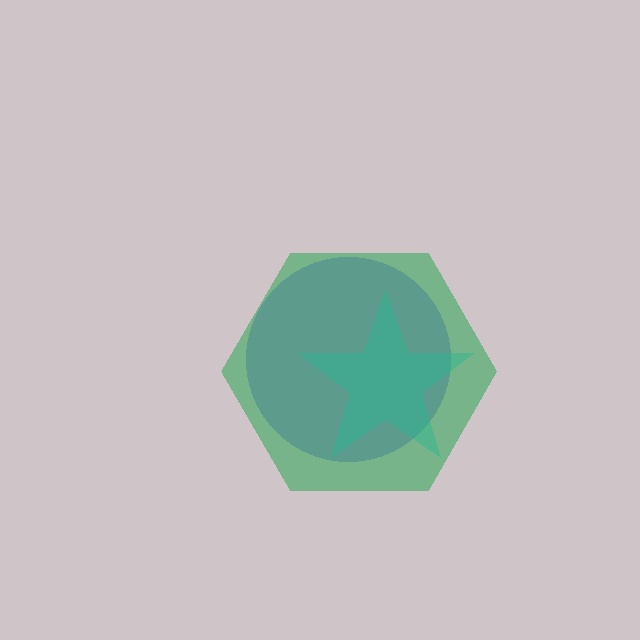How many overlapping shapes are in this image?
There are 3 overlapping shapes in the image.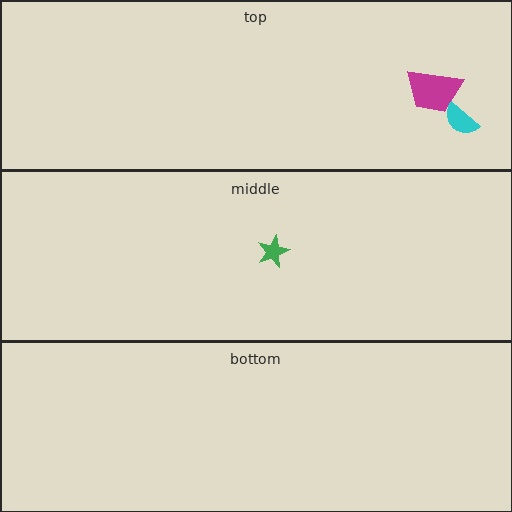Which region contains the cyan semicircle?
The top region.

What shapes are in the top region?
The magenta trapezoid, the cyan semicircle.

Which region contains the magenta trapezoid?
The top region.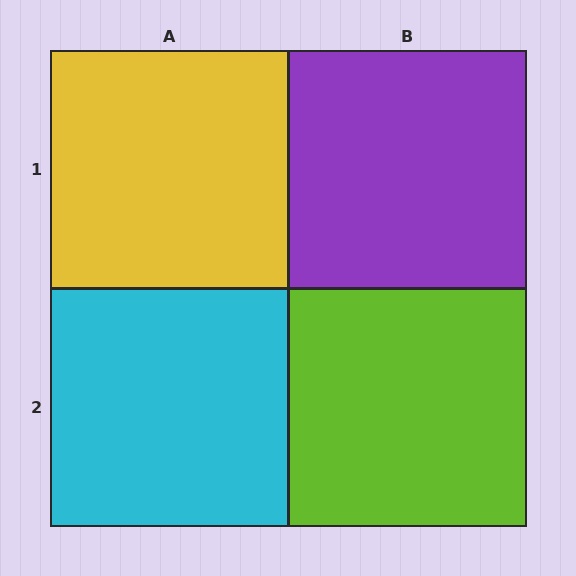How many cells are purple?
1 cell is purple.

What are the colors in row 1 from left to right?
Yellow, purple.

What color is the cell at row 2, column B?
Lime.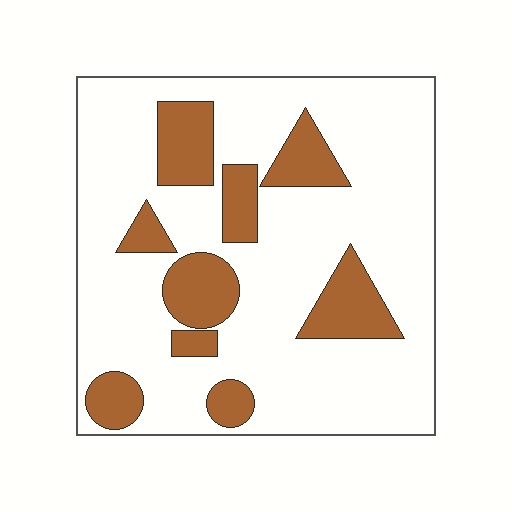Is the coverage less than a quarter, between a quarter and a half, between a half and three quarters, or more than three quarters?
Less than a quarter.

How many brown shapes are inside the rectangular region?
9.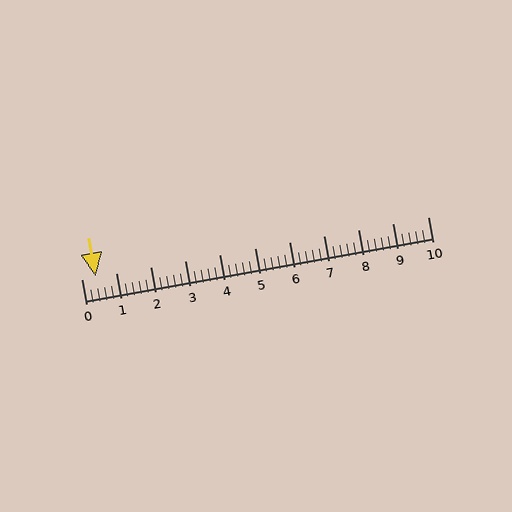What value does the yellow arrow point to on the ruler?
The yellow arrow points to approximately 0.4.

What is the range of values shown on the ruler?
The ruler shows values from 0 to 10.